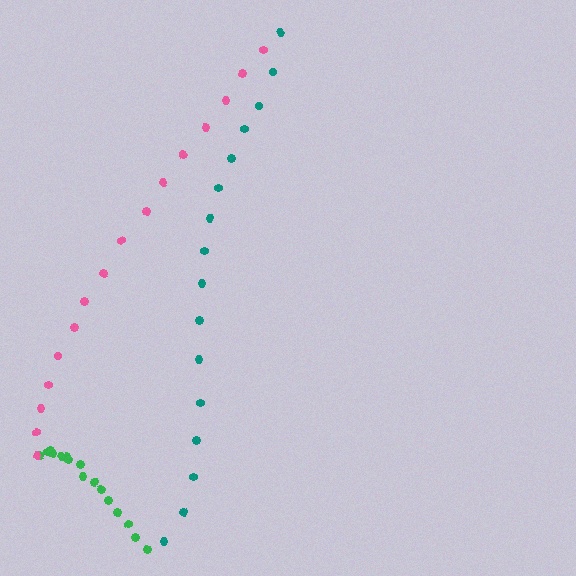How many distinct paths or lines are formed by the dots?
There are 3 distinct paths.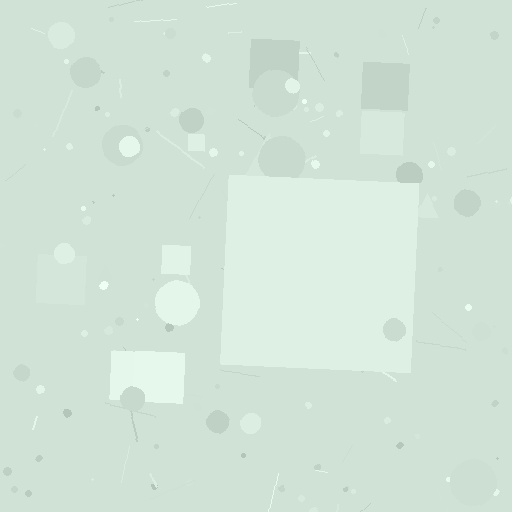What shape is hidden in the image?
A square is hidden in the image.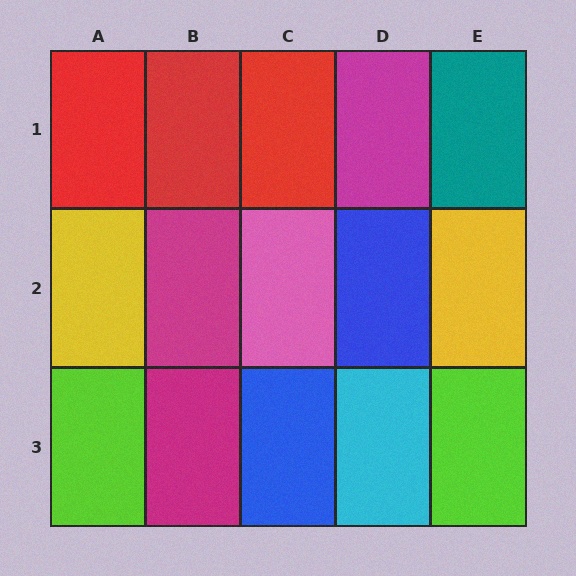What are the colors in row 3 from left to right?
Lime, magenta, blue, cyan, lime.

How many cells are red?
3 cells are red.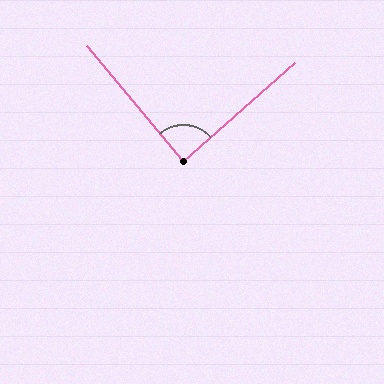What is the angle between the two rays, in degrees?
Approximately 89 degrees.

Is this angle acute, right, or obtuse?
It is approximately a right angle.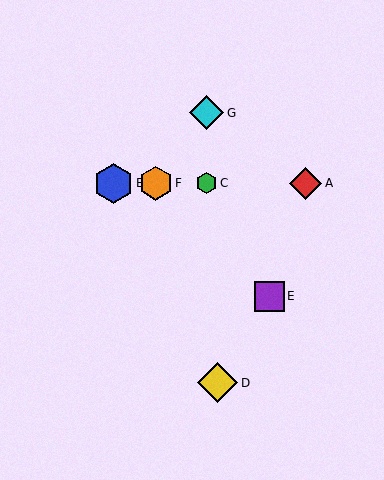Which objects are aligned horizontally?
Objects A, B, C, F are aligned horizontally.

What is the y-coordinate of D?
Object D is at y≈383.